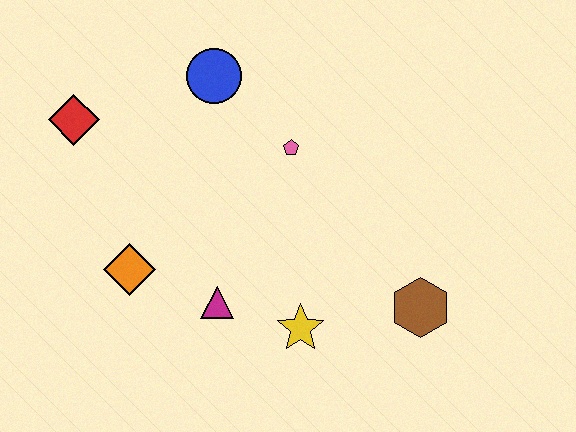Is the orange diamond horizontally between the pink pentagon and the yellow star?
No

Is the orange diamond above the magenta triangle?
Yes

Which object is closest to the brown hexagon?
The yellow star is closest to the brown hexagon.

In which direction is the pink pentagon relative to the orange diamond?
The pink pentagon is to the right of the orange diamond.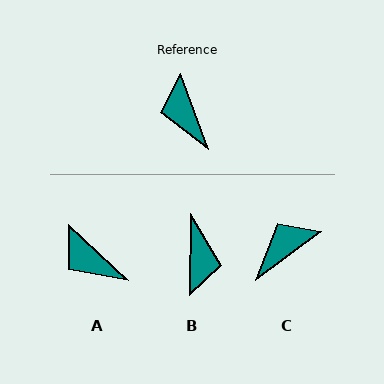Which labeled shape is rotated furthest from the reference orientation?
B, about 159 degrees away.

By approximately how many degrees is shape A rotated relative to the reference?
Approximately 27 degrees counter-clockwise.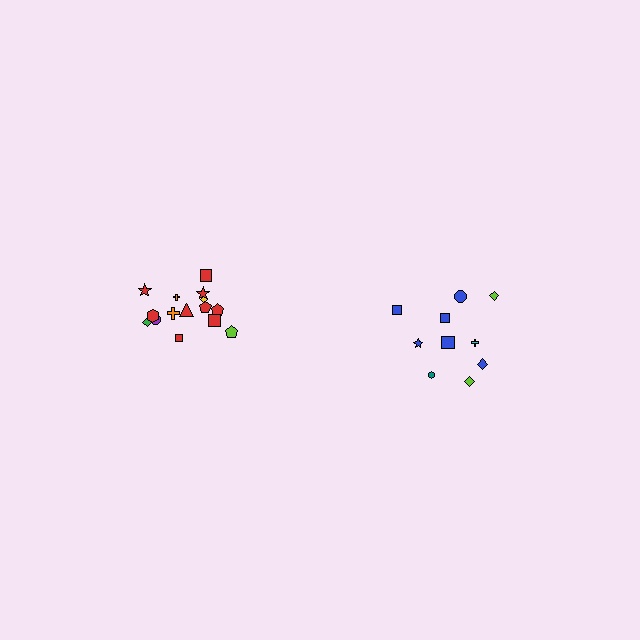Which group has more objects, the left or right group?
The left group.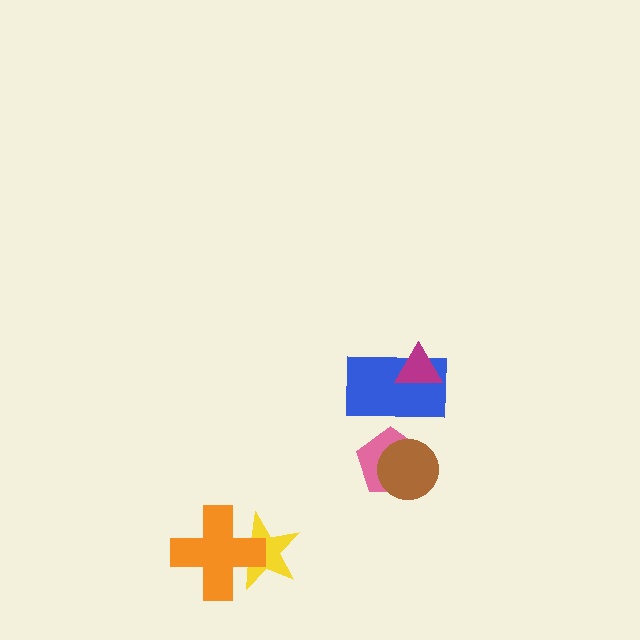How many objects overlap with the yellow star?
1 object overlaps with the yellow star.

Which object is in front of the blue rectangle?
The magenta triangle is in front of the blue rectangle.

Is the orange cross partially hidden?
No, no other shape covers it.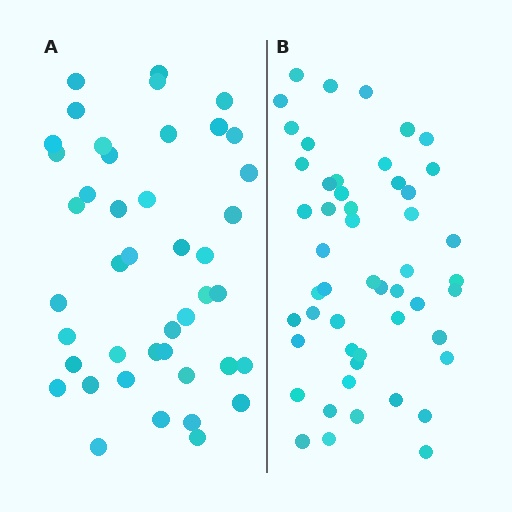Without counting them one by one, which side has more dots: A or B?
Region B (the right region) has more dots.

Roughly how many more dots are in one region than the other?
Region B has roughly 8 or so more dots than region A.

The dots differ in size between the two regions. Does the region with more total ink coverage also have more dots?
No. Region A has more total ink coverage because its dots are larger, but region B actually contains more individual dots. Total area can be misleading — the number of items is what matters here.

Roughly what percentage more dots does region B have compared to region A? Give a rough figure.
About 20% more.